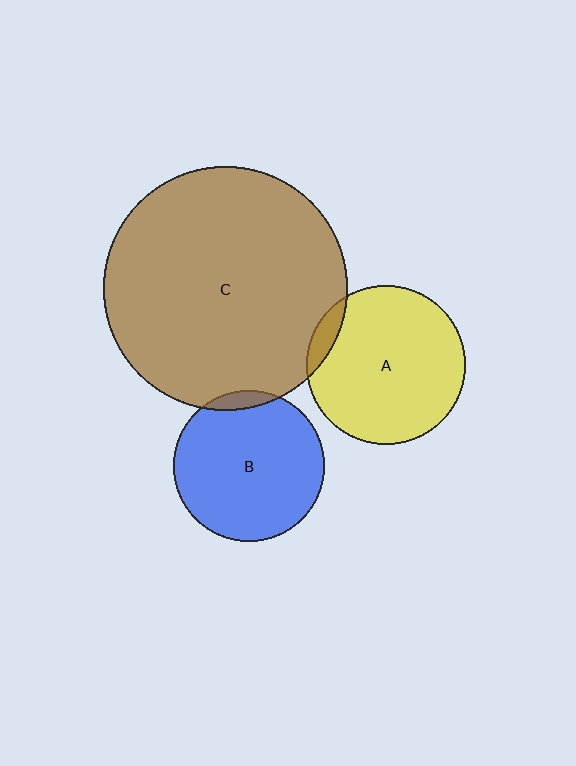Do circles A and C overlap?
Yes.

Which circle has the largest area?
Circle C (brown).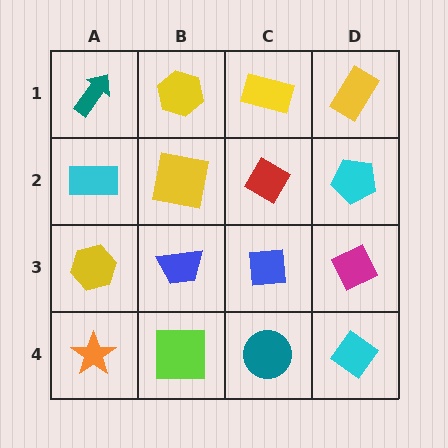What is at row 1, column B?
A yellow hexagon.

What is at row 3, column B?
A blue trapezoid.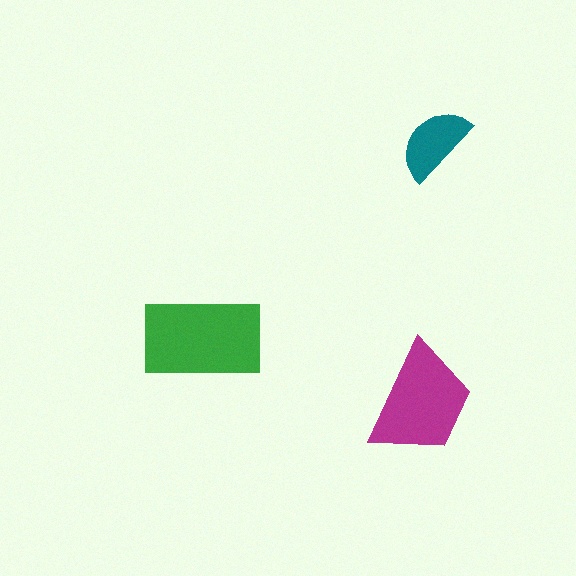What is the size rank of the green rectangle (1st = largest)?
1st.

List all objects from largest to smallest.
The green rectangle, the magenta trapezoid, the teal semicircle.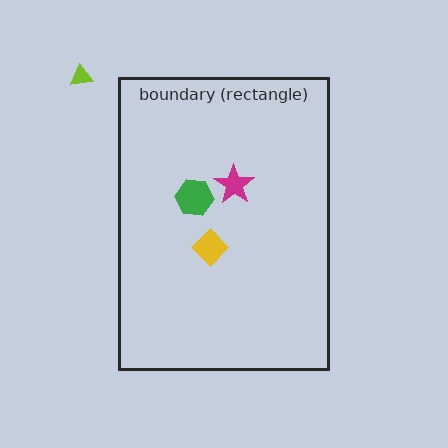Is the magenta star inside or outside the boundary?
Inside.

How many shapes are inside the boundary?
3 inside, 1 outside.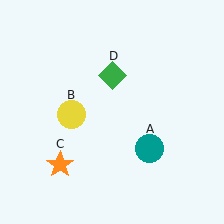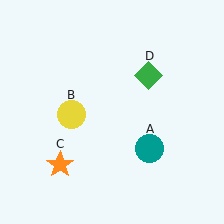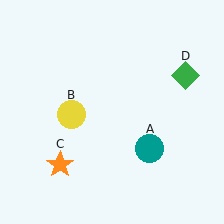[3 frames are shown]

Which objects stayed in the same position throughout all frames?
Teal circle (object A) and yellow circle (object B) and orange star (object C) remained stationary.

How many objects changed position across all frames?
1 object changed position: green diamond (object D).